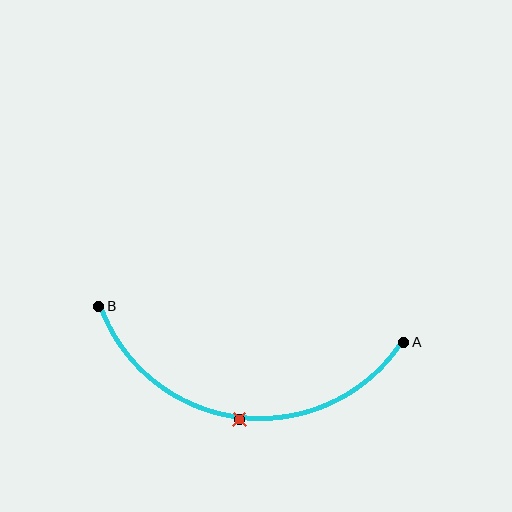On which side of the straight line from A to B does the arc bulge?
The arc bulges below the straight line connecting A and B.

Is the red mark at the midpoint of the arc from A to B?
Yes. The red mark lies on the arc at equal arc-length from both A and B — it is the arc midpoint.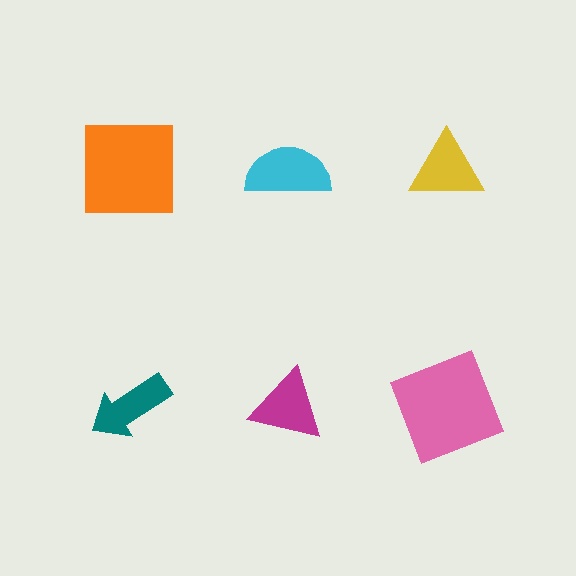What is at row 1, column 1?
An orange square.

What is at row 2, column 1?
A teal arrow.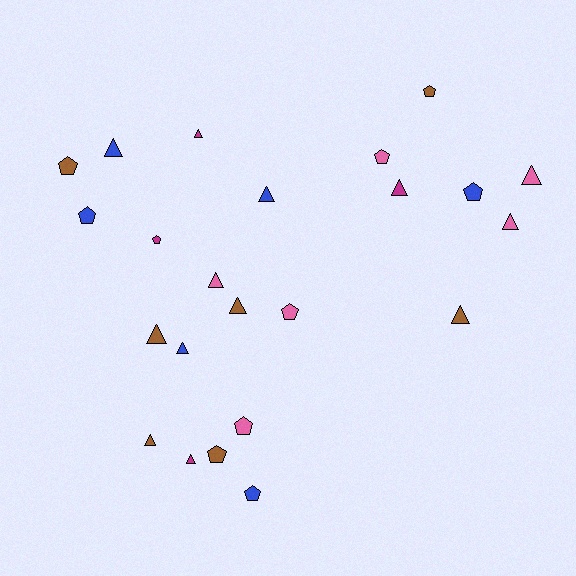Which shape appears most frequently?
Triangle, with 13 objects.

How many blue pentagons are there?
There are 3 blue pentagons.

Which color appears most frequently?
Brown, with 7 objects.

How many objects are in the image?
There are 23 objects.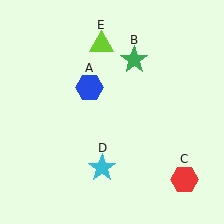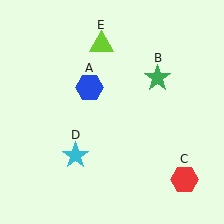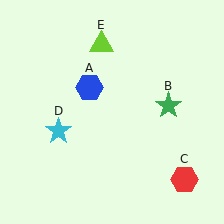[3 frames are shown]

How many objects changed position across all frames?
2 objects changed position: green star (object B), cyan star (object D).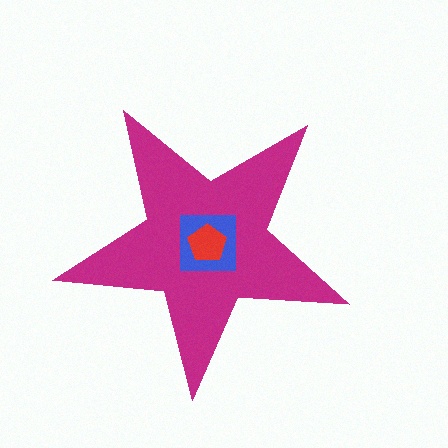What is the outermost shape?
The magenta star.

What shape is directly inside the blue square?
The red pentagon.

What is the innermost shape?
The red pentagon.